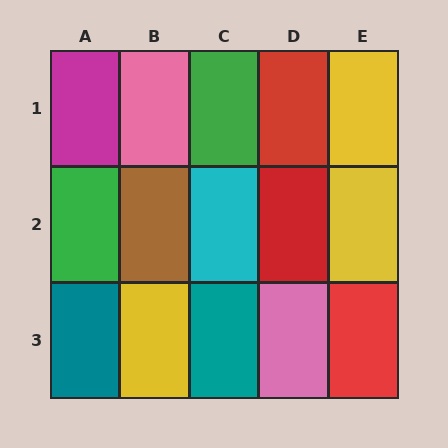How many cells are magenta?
1 cell is magenta.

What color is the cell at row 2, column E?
Yellow.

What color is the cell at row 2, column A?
Green.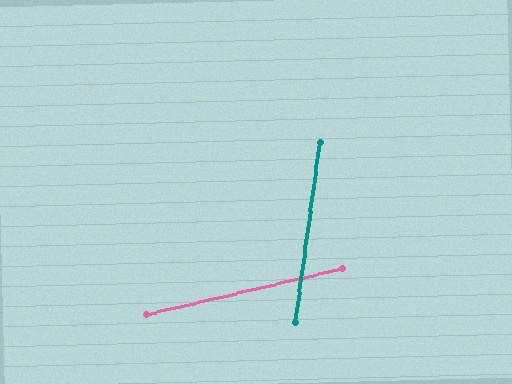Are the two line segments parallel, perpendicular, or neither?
Neither parallel nor perpendicular — they differ by about 69°.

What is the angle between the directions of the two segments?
Approximately 69 degrees.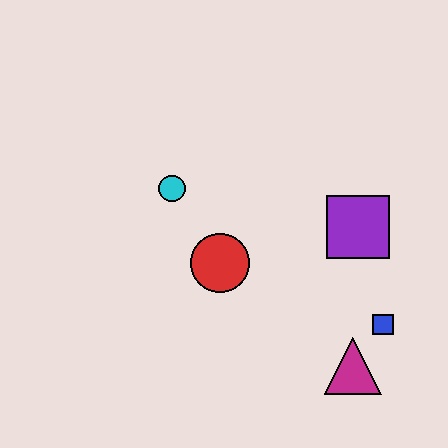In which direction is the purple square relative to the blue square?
The purple square is above the blue square.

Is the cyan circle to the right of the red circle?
No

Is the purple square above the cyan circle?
No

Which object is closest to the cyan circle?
The red circle is closest to the cyan circle.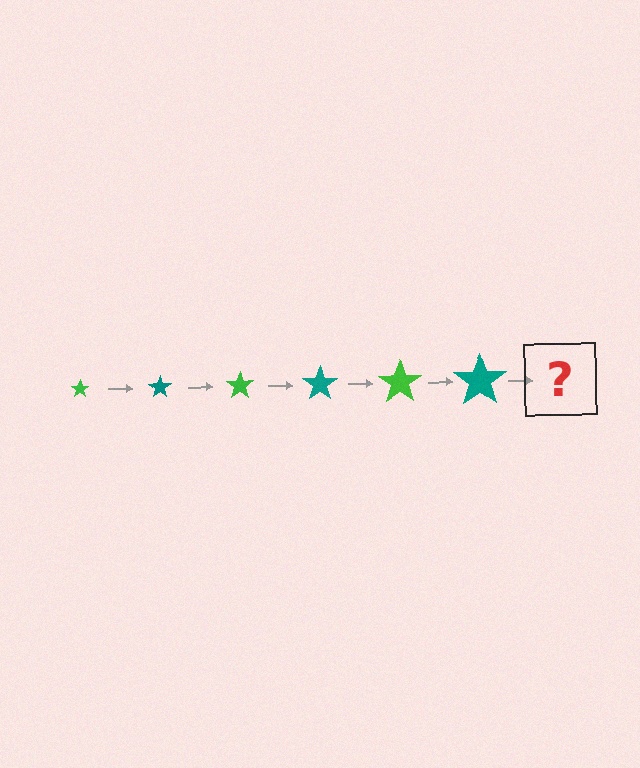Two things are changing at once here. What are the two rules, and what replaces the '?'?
The two rules are that the star grows larger each step and the color cycles through green and teal. The '?' should be a green star, larger than the previous one.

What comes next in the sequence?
The next element should be a green star, larger than the previous one.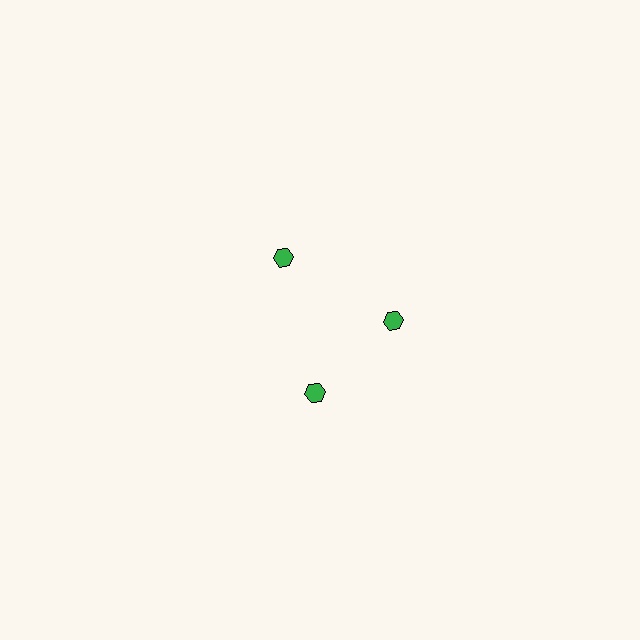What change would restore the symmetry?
The symmetry would be restored by rotating it back into even spacing with its neighbors so that all 3 hexagons sit at equal angles and equal distance from the center.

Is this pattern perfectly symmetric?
No. The 3 green hexagons are arranged in a ring, but one element near the 7 o'clock position is rotated out of alignment along the ring, breaking the 3-fold rotational symmetry.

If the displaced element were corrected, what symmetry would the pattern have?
It would have 3-fold rotational symmetry — the pattern would map onto itself every 120 degrees.